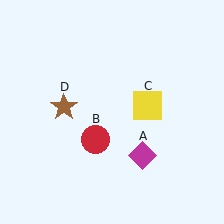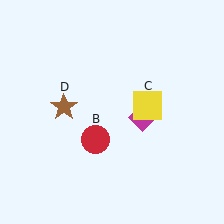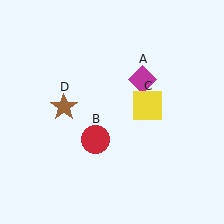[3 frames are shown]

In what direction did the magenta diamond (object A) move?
The magenta diamond (object A) moved up.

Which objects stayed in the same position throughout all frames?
Red circle (object B) and yellow square (object C) and brown star (object D) remained stationary.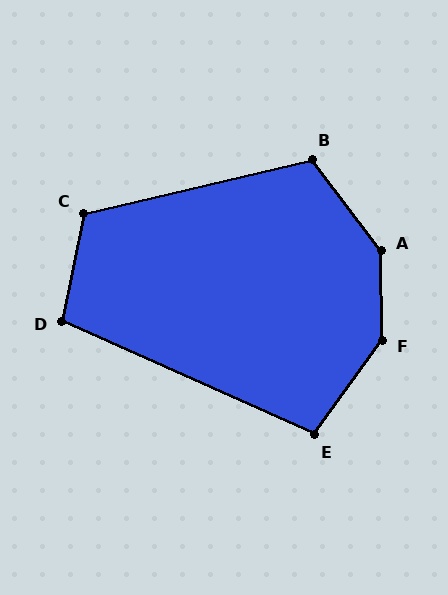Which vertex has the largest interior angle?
A, at approximately 144 degrees.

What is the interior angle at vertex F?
Approximately 143 degrees (obtuse).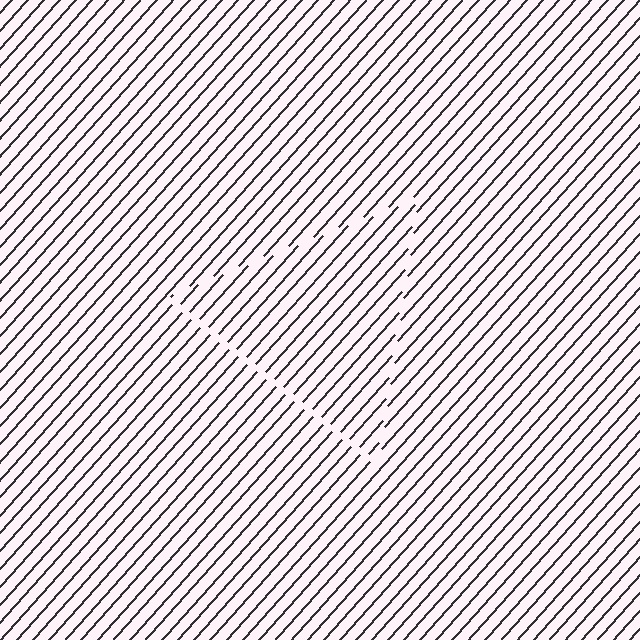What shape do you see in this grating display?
An illusory triangle. The interior of the shape contains the same grating, shifted by half a period — the contour is defined by the phase discontinuity where line-ends from the inner and outer gratings abut.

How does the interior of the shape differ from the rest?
The interior of the shape contains the same grating, shifted by half a period — the contour is defined by the phase discontinuity where line-ends from the inner and outer gratings abut.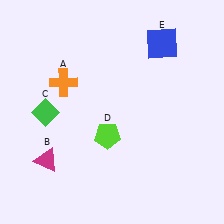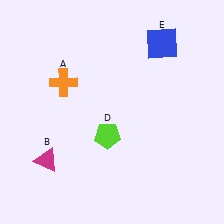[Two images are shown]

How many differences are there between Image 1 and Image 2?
There is 1 difference between the two images.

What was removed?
The green diamond (C) was removed in Image 2.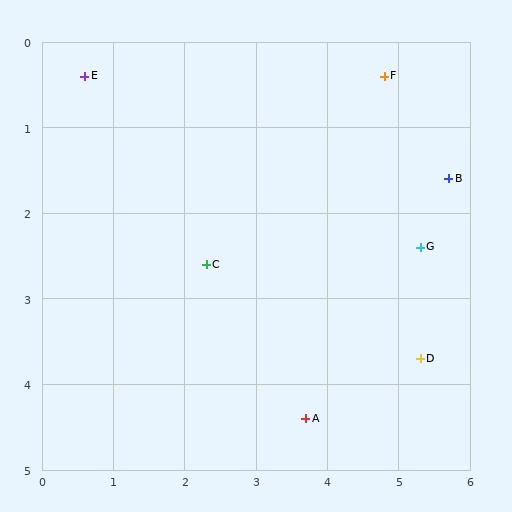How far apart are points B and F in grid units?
Points B and F are about 1.5 grid units apart.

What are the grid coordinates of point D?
Point D is at approximately (5.3, 3.7).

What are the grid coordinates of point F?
Point F is at approximately (4.8, 0.4).